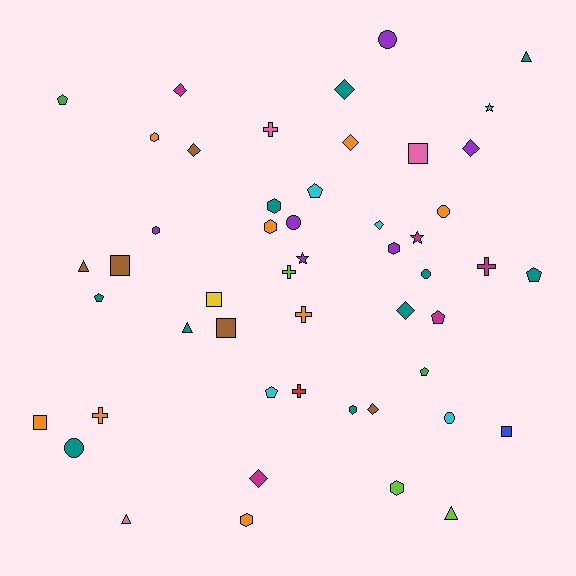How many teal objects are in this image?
There are 10 teal objects.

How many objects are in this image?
There are 50 objects.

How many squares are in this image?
There are 6 squares.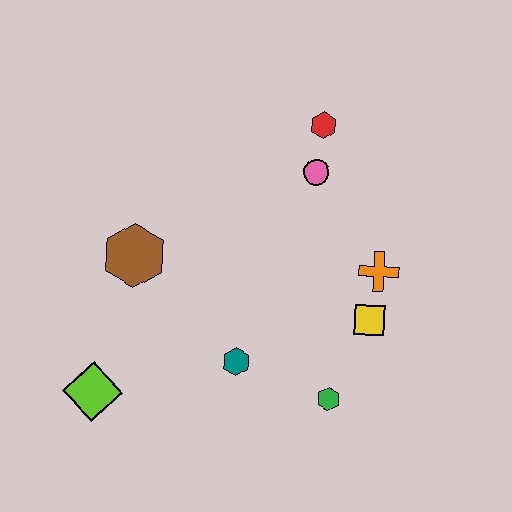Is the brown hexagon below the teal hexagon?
No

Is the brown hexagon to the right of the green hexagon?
No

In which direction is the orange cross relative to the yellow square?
The orange cross is above the yellow square.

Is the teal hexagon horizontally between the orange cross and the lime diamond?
Yes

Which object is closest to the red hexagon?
The pink circle is closest to the red hexagon.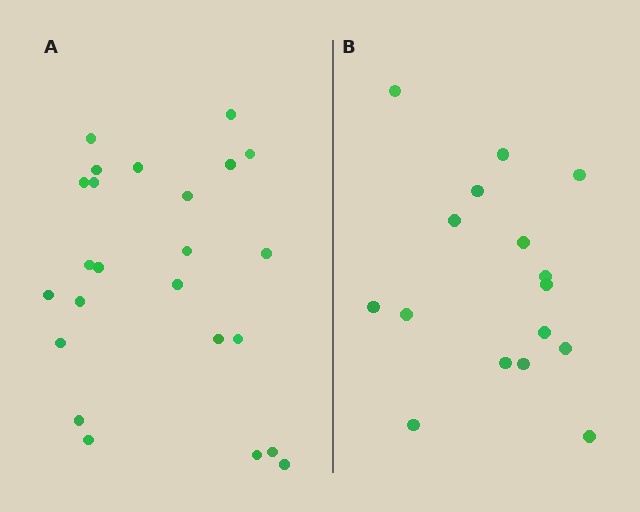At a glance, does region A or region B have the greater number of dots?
Region A (the left region) has more dots.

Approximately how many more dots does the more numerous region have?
Region A has roughly 8 or so more dots than region B.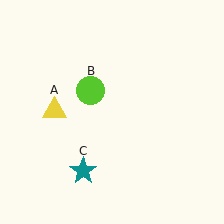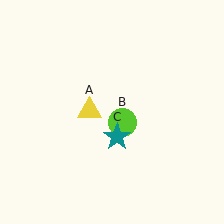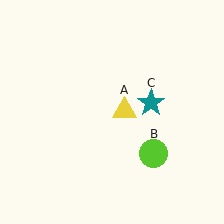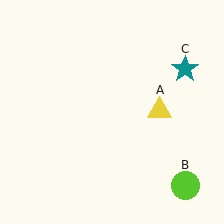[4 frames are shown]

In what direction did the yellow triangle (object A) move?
The yellow triangle (object A) moved right.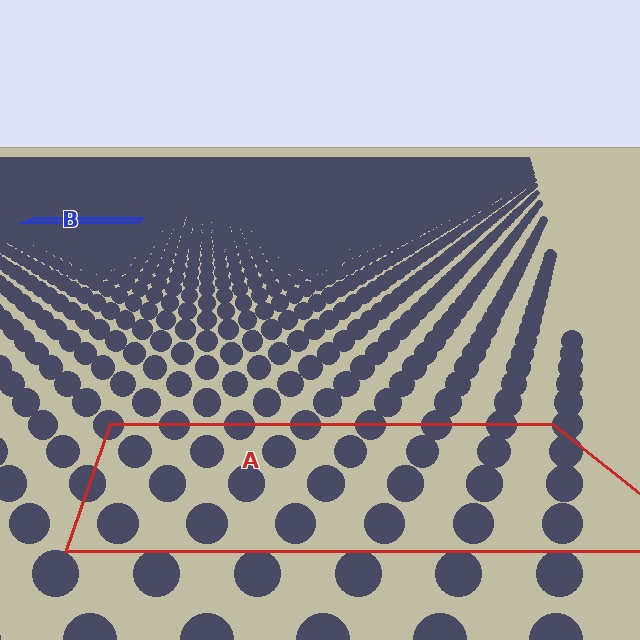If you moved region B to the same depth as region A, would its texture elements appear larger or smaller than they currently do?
They would appear larger. At a closer depth, the same texture elements are projected at a bigger on-screen size.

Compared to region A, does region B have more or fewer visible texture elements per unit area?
Region B has more texture elements per unit area — they are packed more densely because it is farther away.